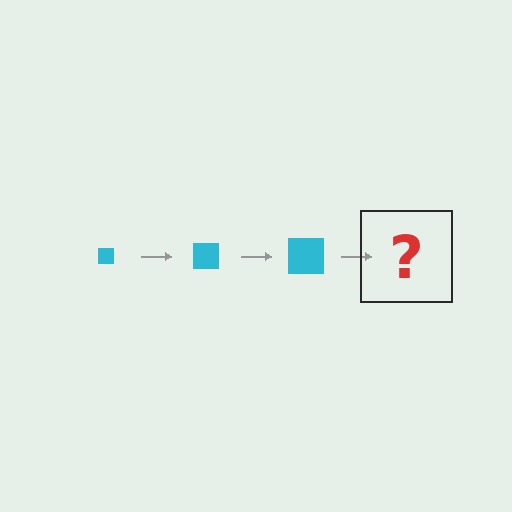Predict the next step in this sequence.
The next step is a cyan square, larger than the previous one.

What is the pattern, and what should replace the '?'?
The pattern is that the square gets progressively larger each step. The '?' should be a cyan square, larger than the previous one.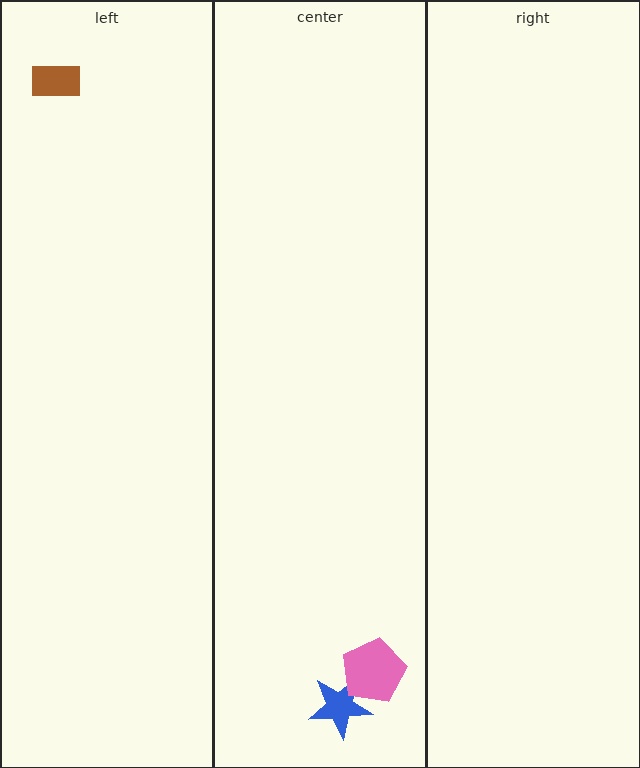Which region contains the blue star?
The center region.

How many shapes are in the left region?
1.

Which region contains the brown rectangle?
The left region.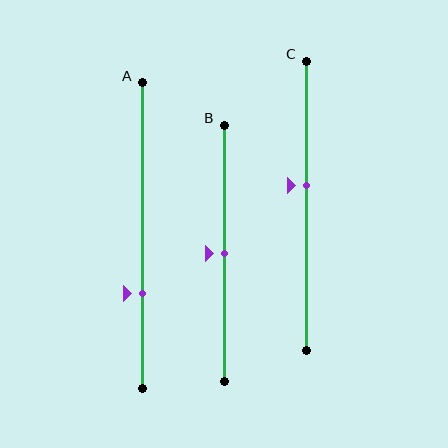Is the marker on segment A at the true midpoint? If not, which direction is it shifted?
No, the marker on segment A is shifted downward by about 19% of the segment length.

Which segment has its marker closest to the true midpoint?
Segment B has its marker closest to the true midpoint.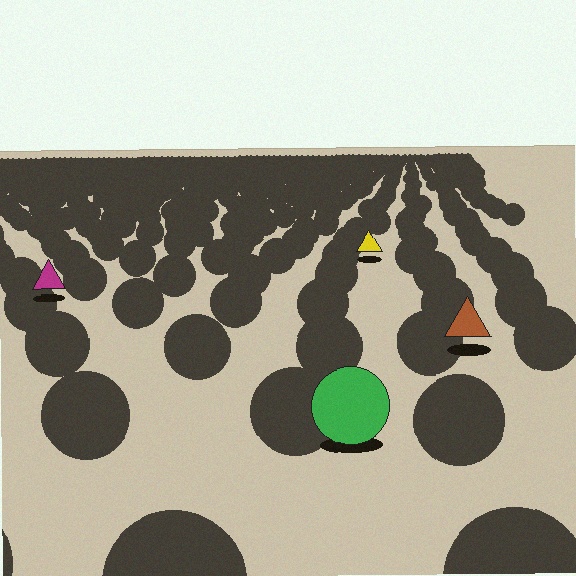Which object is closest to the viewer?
The green circle is closest. The texture marks near it are larger and more spread out.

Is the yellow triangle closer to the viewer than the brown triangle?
No. The brown triangle is closer — you can tell from the texture gradient: the ground texture is coarser near it.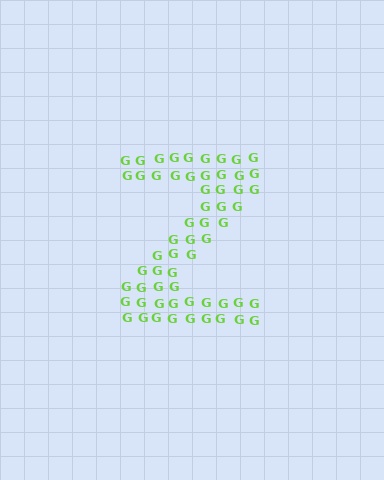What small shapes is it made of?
It is made of small letter G's.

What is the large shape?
The large shape is the letter Z.